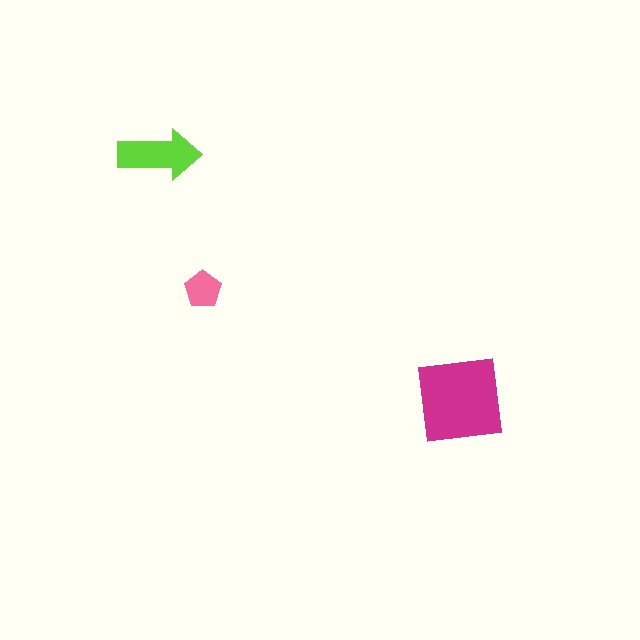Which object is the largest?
The magenta square.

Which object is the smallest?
The pink pentagon.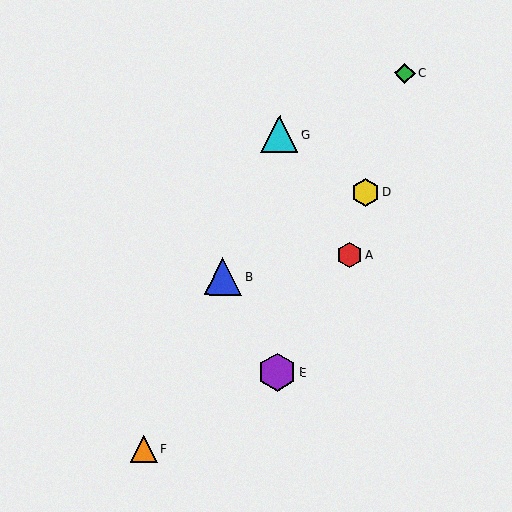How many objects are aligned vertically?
2 objects (E, G) are aligned vertically.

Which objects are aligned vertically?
Objects E, G are aligned vertically.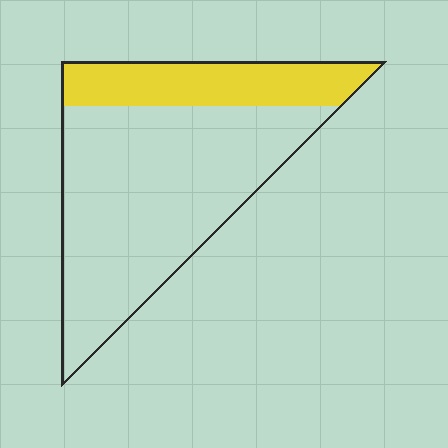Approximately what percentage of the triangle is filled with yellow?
Approximately 25%.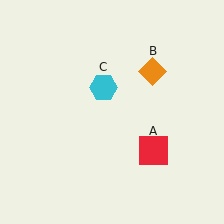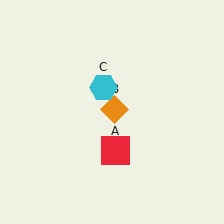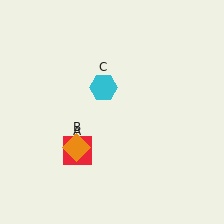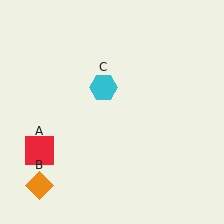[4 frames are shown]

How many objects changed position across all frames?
2 objects changed position: red square (object A), orange diamond (object B).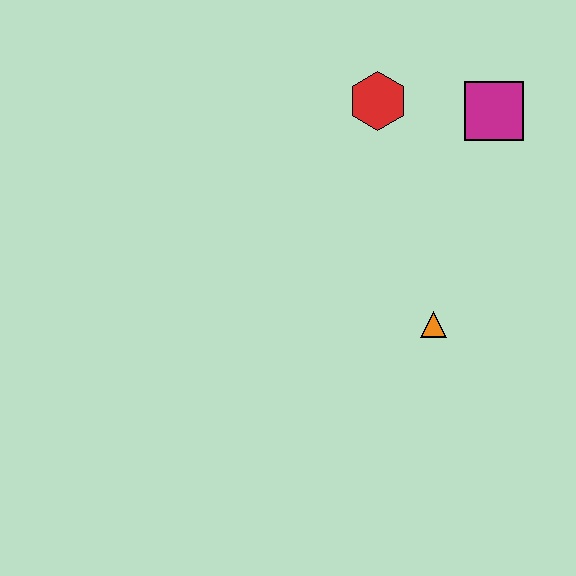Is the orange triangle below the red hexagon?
Yes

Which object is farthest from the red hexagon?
The orange triangle is farthest from the red hexagon.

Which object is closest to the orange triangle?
The magenta square is closest to the orange triangle.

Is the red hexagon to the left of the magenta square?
Yes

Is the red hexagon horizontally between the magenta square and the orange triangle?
No